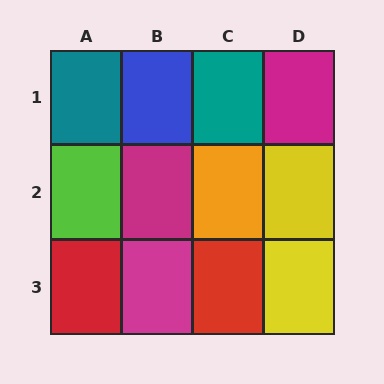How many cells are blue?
1 cell is blue.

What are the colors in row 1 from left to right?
Teal, blue, teal, magenta.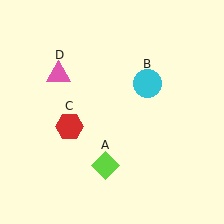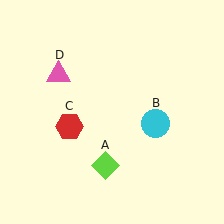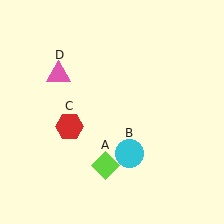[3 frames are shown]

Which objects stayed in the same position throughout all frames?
Lime diamond (object A) and red hexagon (object C) and pink triangle (object D) remained stationary.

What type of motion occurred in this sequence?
The cyan circle (object B) rotated clockwise around the center of the scene.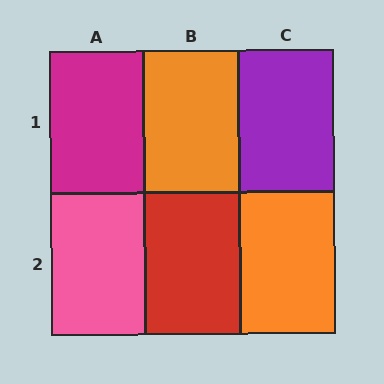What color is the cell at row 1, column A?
Magenta.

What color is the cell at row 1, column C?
Purple.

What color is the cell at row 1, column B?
Orange.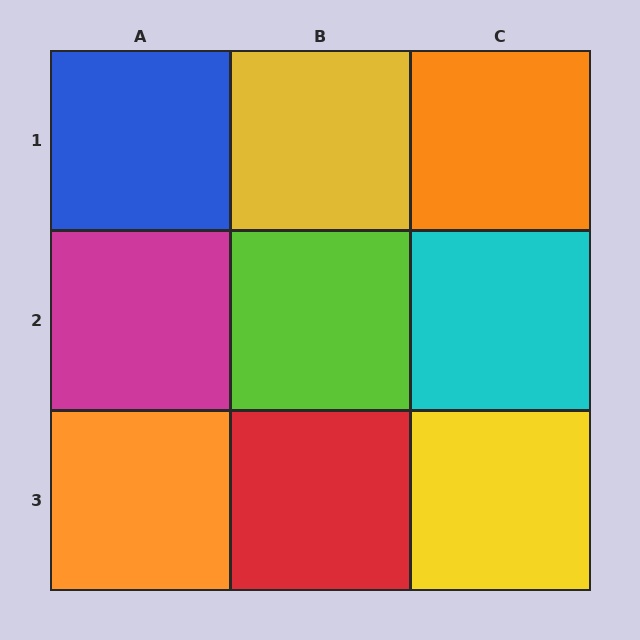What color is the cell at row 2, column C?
Cyan.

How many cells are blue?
1 cell is blue.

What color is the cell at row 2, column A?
Magenta.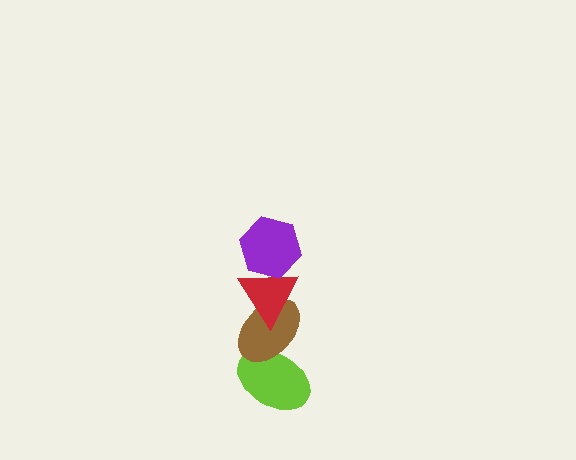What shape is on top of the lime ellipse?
The brown ellipse is on top of the lime ellipse.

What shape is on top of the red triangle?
The purple hexagon is on top of the red triangle.